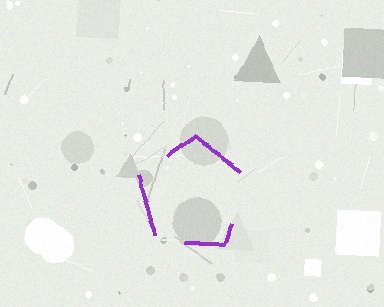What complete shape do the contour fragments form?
The contour fragments form a pentagon.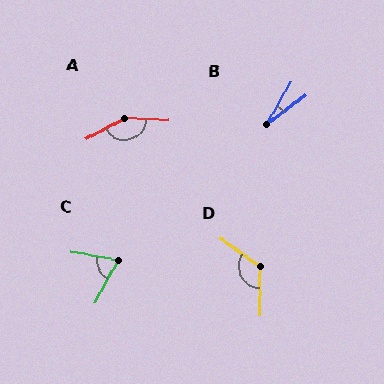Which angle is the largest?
A, at approximately 149 degrees.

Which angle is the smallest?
B, at approximately 24 degrees.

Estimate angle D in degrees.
Approximately 124 degrees.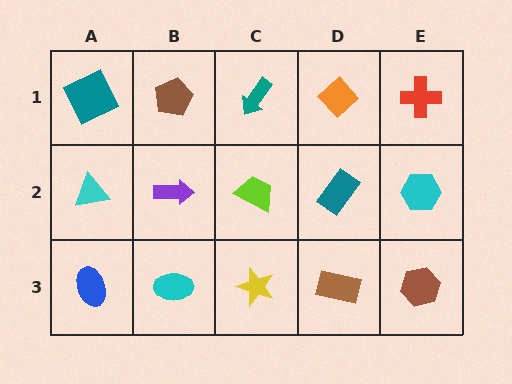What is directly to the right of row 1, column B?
A teal arrow.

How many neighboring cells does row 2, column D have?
4.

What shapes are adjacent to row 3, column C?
A lime trapezoid (row 2, column C), a cyan ellipse (row 3, column B), a brown rectangle (row 3, column D).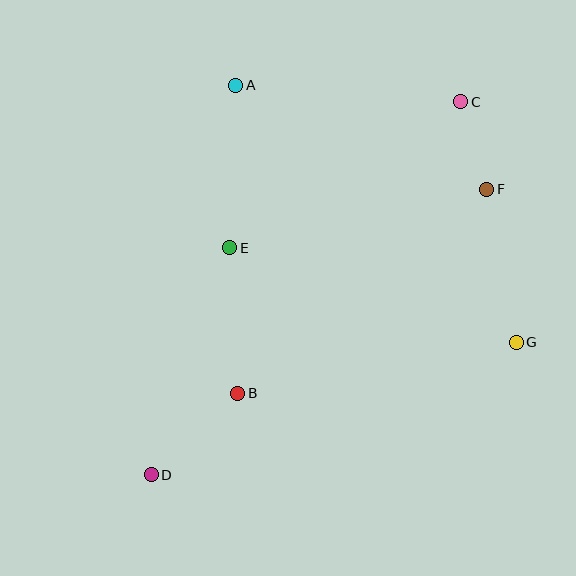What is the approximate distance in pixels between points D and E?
The distance between D and E is approximately 240 pixels.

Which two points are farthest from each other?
Points C and D are farthest from each other.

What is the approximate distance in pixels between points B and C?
The distance between B and C is approximately 367 pixels.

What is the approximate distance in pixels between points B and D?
The distance between B and D is approximately 119 pixels.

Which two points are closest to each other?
Points C and F are closest to each other.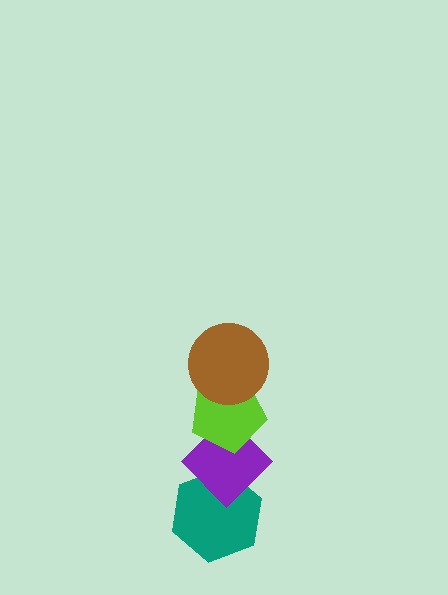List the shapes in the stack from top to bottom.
From top to bottom: the brown circle, the lime pentagon, the purple diamond, the teal hexagon.